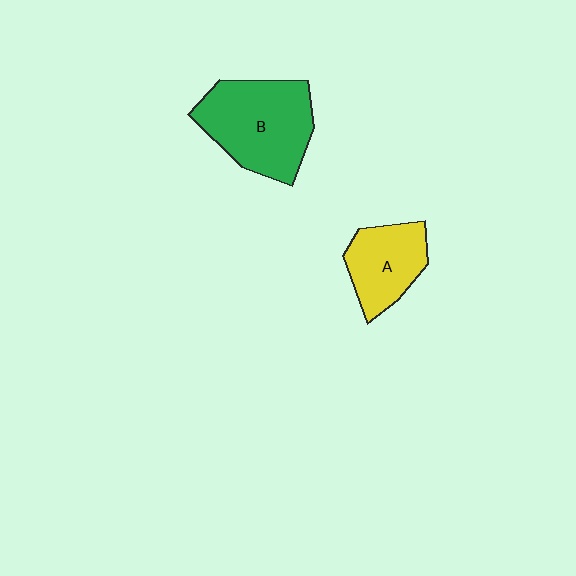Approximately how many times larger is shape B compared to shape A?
Approximately 1.6 times.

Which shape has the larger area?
Shape B (green).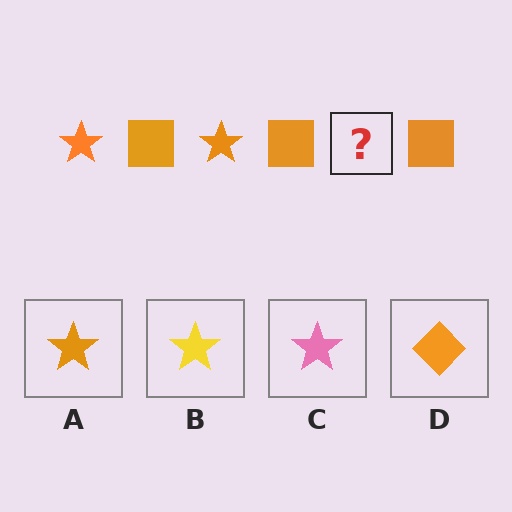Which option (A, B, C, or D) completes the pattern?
A.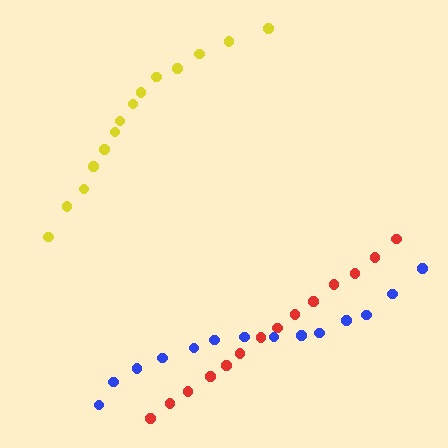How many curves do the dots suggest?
There are 3 distinct paths.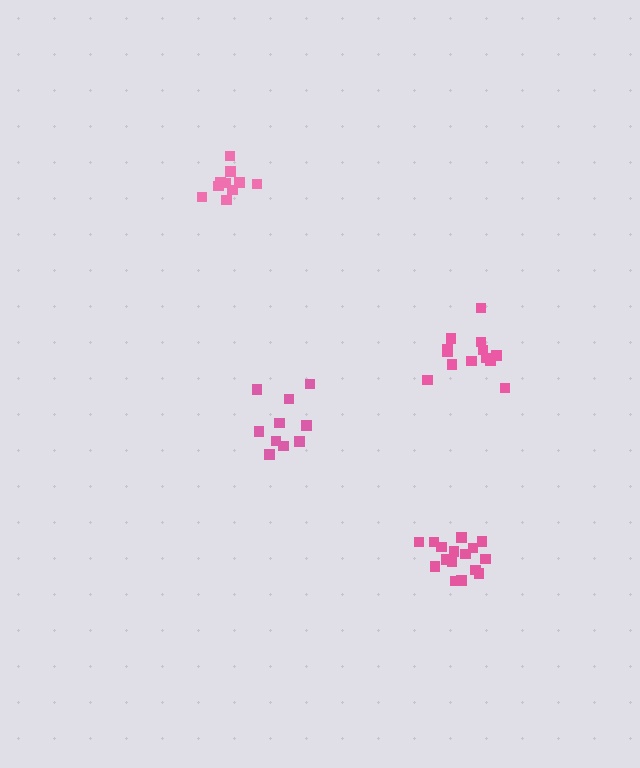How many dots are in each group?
Group 1: 10 dots, Group 2: 10 dots, Group 3: 16 dots, Group 4: 13 dots (49 total).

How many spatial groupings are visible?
There are 4 spatial groupings.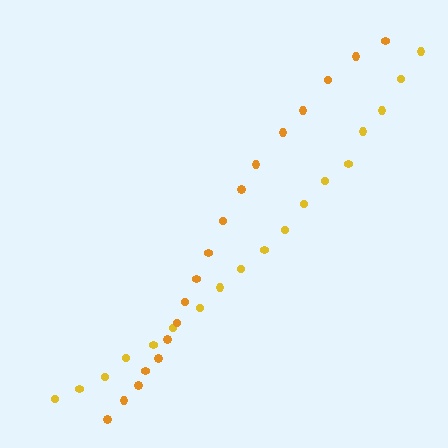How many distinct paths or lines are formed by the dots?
There are 2 distinct paths.